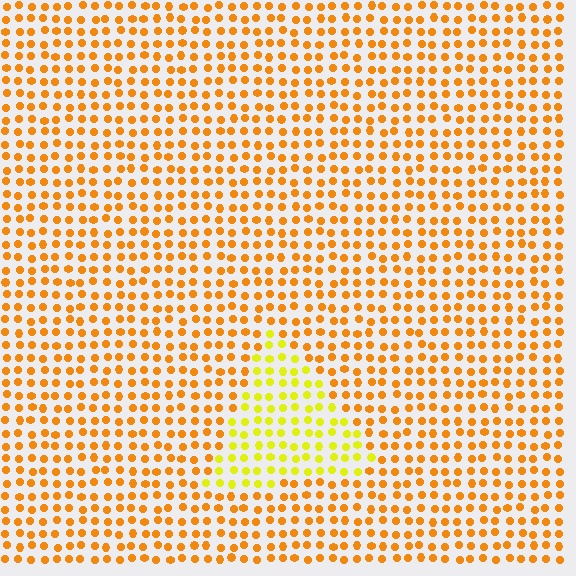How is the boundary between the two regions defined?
The boundary is defined purely by a slight shift in hue (about 33 degrees). Spacing, size, and orientation are identical on both sides.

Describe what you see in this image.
The image is filled with small orange elements in a uniform arrangement. A triangle-shaped region is visible where the elements are tinted to a slightly different hue, forming a subtle color boundary.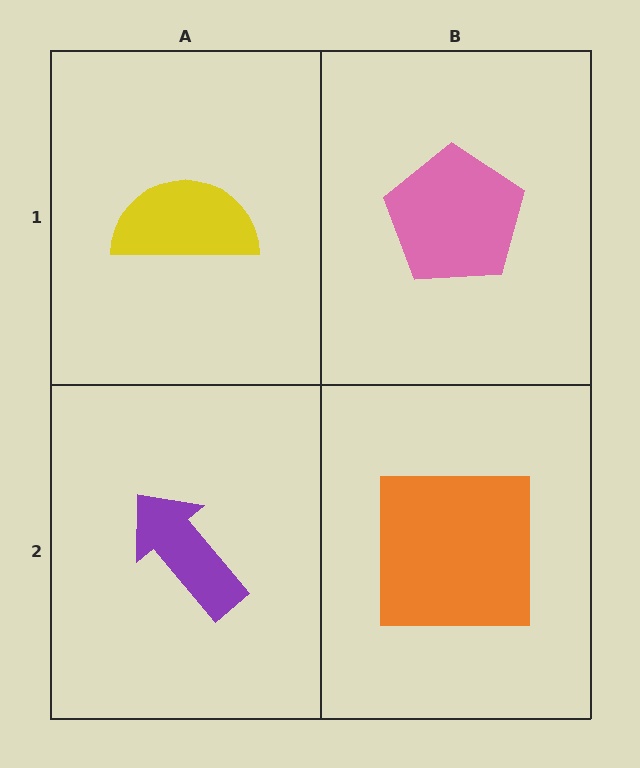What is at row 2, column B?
An orange square.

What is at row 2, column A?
A purple arrow.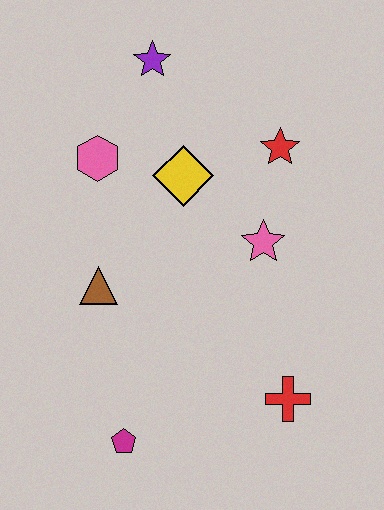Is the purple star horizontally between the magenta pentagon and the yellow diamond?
Yes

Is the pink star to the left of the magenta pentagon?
No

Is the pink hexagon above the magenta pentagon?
Yes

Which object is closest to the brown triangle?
The pink hexagon is closest to the brown triangle.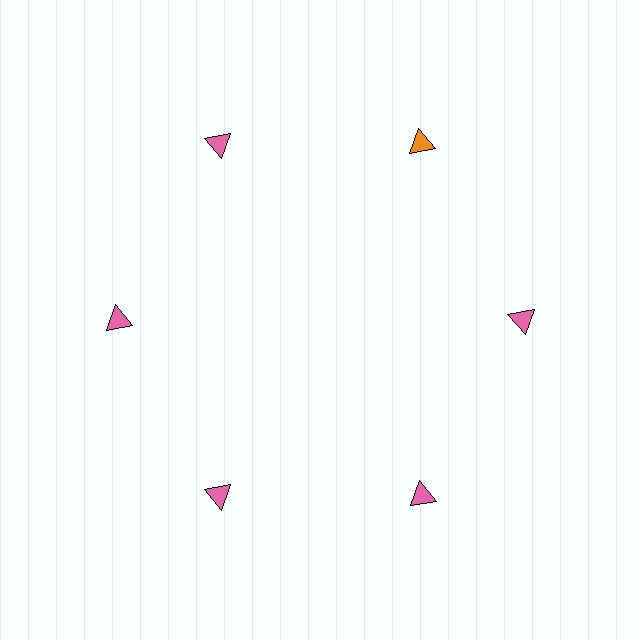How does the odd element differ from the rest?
It has a different color: orange instead of pink.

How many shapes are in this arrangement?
There are 6 shapes arranged in a ring pattern.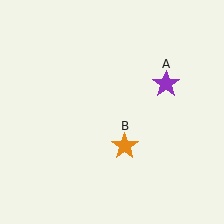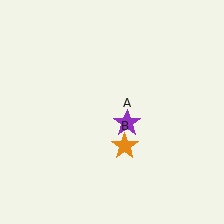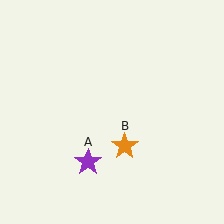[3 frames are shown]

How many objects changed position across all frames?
1 object changed position: purple star (object A).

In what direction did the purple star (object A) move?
The purple star (object A) moved down and to the left.